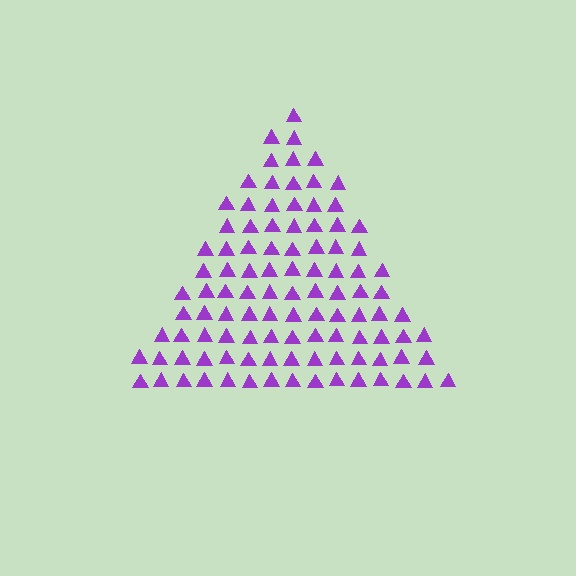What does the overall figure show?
The overall figure shows a triangle.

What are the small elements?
The small elements are triangles.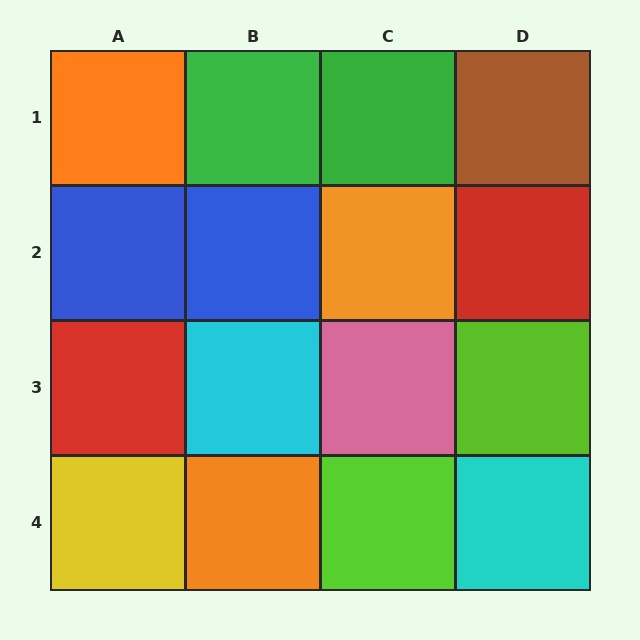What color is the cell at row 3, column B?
Cyan.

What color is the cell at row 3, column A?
Red.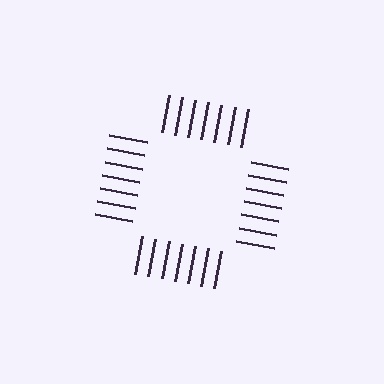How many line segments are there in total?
28 — 7 along each of the 4 edges.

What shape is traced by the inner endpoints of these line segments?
An illusory square — the line segments terminate on its edges but no continuous stroke is drawn.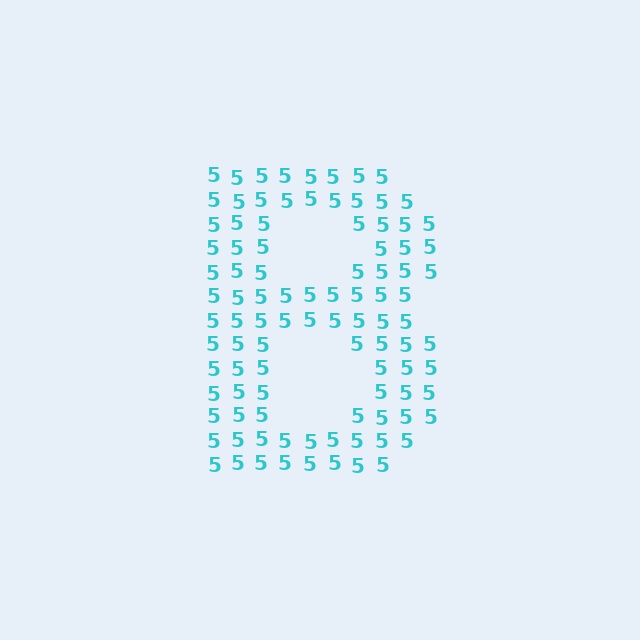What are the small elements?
The small elements are digit 5's.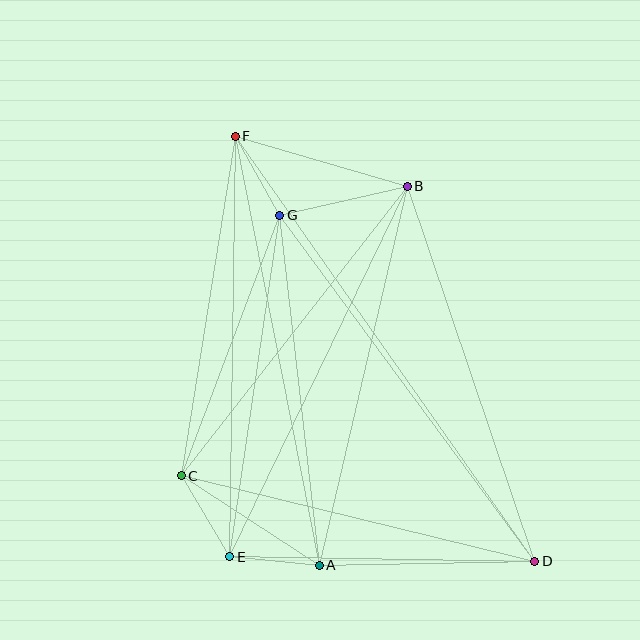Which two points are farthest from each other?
Points D and F are farthest from each other.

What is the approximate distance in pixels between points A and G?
The distance between A and G is approximately 352 pixels.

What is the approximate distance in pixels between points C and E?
The distance between C and E is approximately 94 pixels.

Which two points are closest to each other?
Points A and E are closest to each other.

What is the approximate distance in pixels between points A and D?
The distance between A and D is approximately 216 pixels.